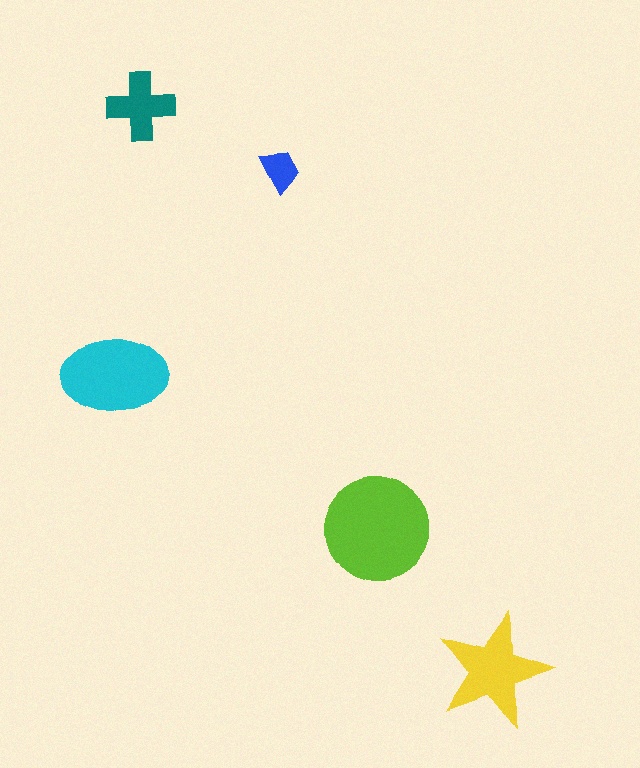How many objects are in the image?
There are 5 objects in the image.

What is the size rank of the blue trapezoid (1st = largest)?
5th.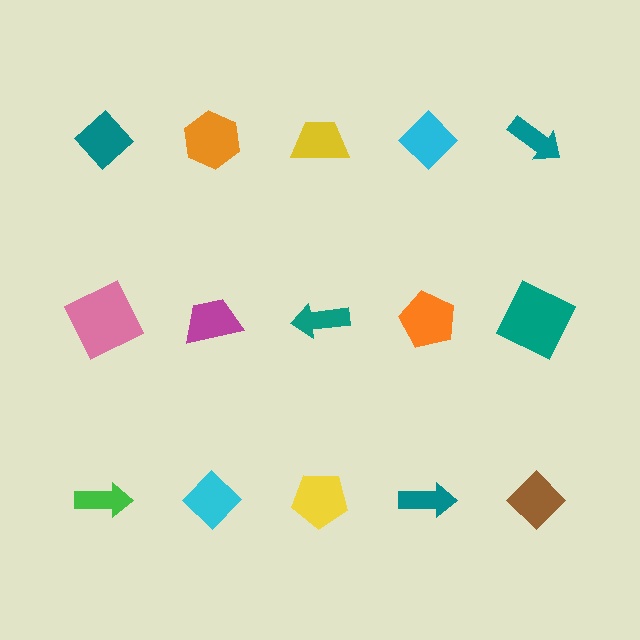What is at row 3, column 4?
A teal arrow.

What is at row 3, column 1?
A green arrow.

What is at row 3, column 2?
A cyan diamond.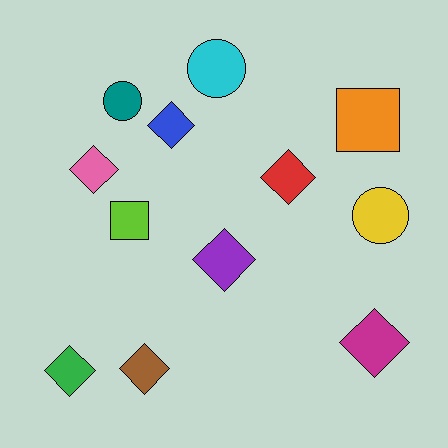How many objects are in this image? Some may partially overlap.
There are 12 objects.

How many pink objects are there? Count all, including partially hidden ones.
There is 1 pink object.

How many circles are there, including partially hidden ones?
There are 3 circles.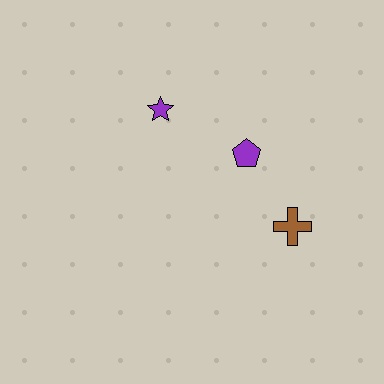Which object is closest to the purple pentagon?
The brown cross is closest to the purple pentagon.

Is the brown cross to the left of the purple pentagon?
No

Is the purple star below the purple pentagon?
No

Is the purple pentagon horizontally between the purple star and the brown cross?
Yes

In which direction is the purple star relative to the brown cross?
The purple star is to the left of the brown cross.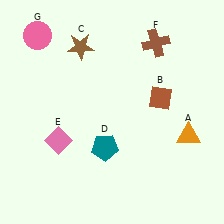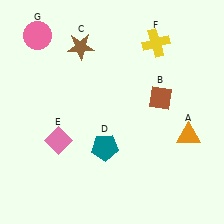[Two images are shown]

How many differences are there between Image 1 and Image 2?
There is 1 difference between the two images.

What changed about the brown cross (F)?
In Image 1, F is brown. In Image 2, it changed to yellow.